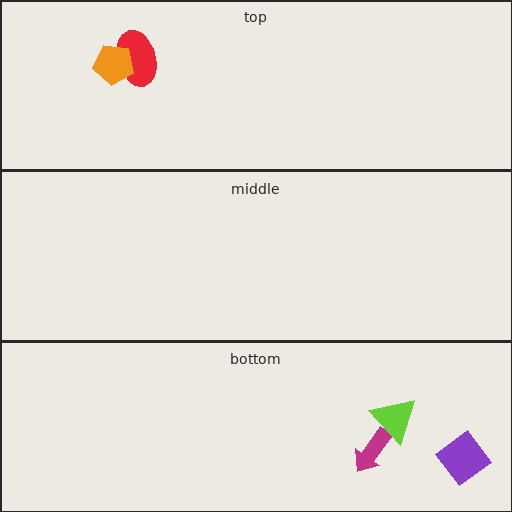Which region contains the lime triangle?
The bottom region.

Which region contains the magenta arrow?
The bottom region.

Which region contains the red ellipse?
The top region.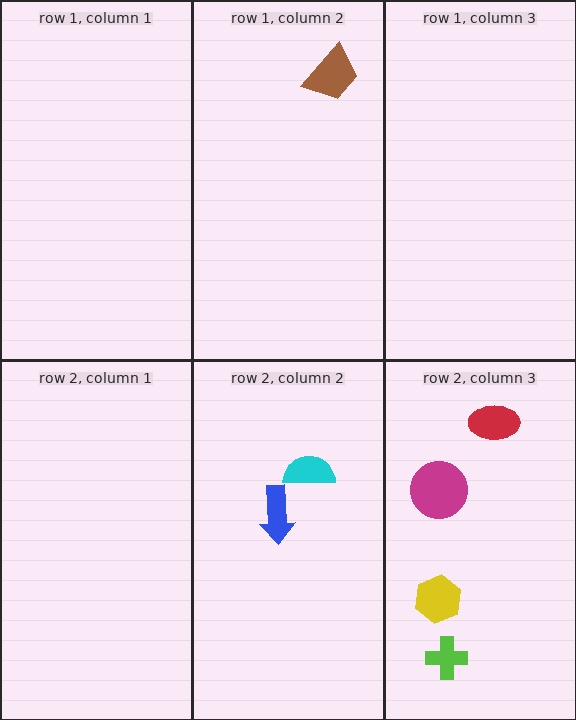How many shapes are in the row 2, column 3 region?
4.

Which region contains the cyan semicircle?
The row 2, column 2 region.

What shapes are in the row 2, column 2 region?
The blue arrow, the cyan semicircle.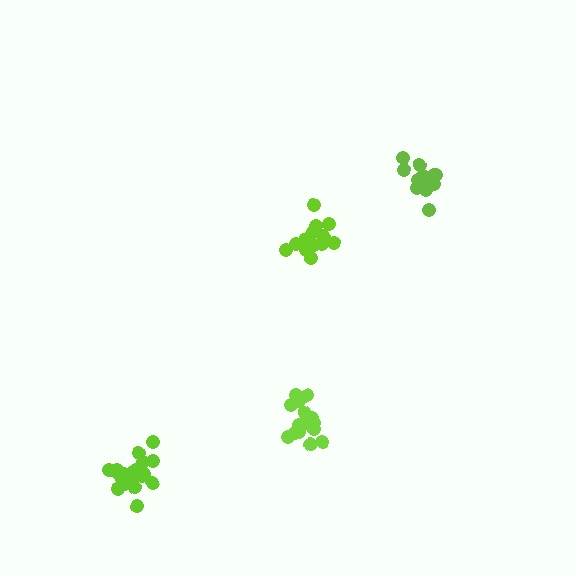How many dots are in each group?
Group 1: 15 dots, Group 2: 15 dots, Group 3: 20 dots, Group 4: 18 dots (68 total).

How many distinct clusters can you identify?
There are 4 distinct clusters.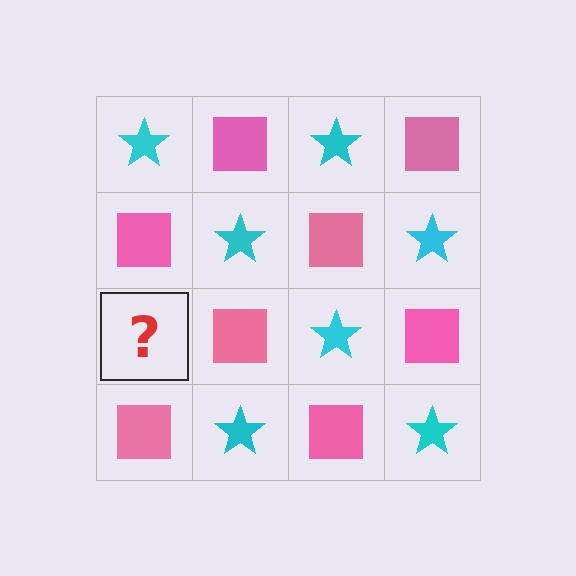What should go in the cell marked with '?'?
The missing cell should contain a cyan star.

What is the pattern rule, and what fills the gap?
The rule is that it alternates cyan star and pink square in a checkerboard pattern. The gap should be filled with a cyan star.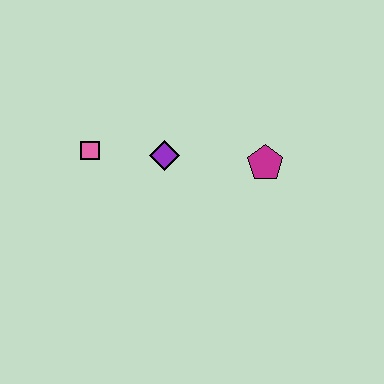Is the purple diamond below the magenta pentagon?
No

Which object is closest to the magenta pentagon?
The purple diamond is closest to the magenta pentagon.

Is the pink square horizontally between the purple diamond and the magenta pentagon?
No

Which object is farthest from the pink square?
The magenta pentagon is farthest from the pink square.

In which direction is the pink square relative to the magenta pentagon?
The pink square is to the left of the magenta pentagon.